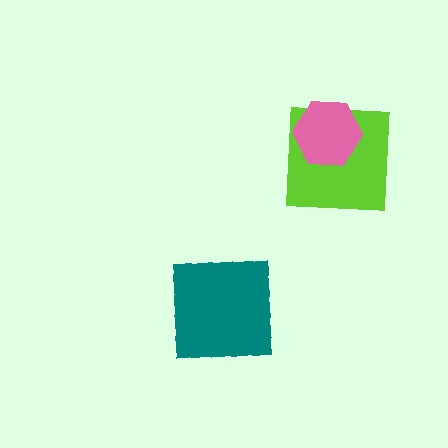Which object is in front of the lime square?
The pink hexagon is in front of the lime square.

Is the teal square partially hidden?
No, no other shape covers it.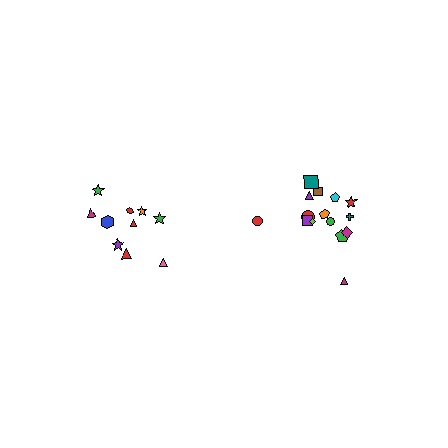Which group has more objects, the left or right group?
The right group.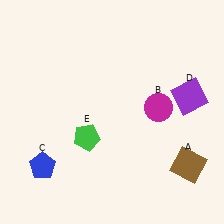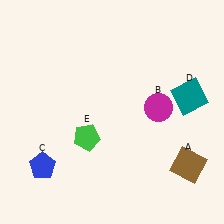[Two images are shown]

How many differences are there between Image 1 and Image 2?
There is 1 difference between the two images.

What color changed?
The square (D) changed from purple in Image 1 to teal in Image 2.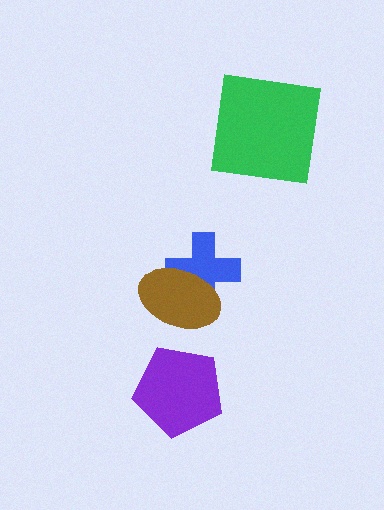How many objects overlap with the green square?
0 objects overlap with the green square.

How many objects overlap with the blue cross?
1 object overlaps with the blue cross.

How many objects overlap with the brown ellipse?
1 object overlaps with the brown ellipse.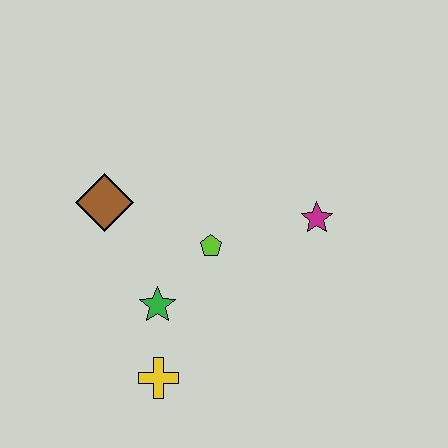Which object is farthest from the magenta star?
The yellow cross is farthest from the magenta star.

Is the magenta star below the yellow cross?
No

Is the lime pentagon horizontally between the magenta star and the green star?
Yes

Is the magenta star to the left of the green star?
No